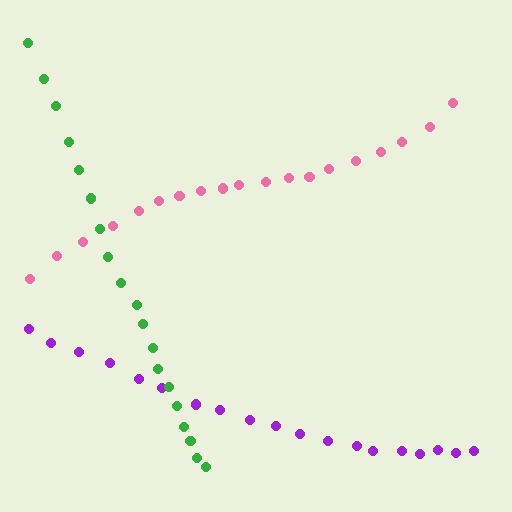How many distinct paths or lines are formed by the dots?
There are 3 distinct paths.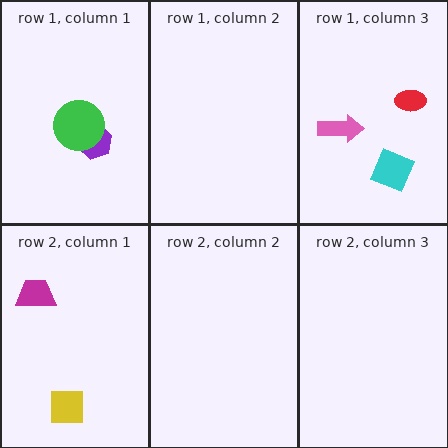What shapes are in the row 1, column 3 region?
The cyan diamond, the pink arrow, the red ellipse.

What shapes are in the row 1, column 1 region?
The purple hexagon, the green circle.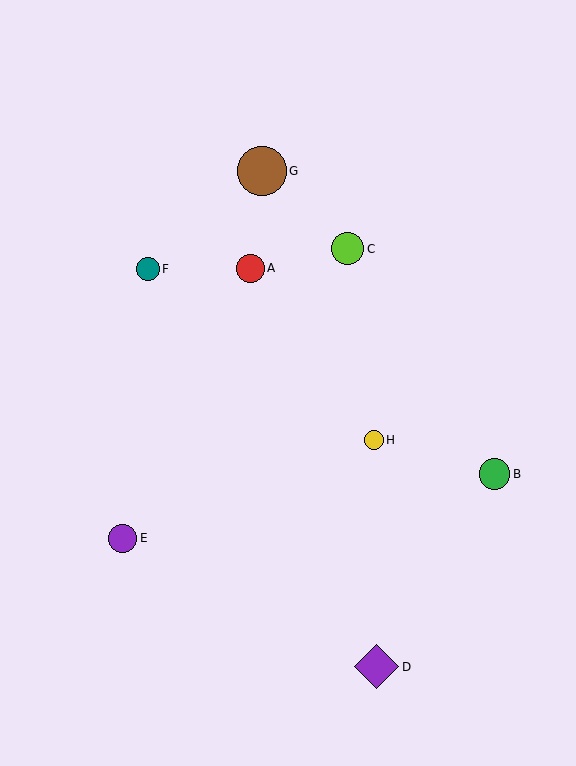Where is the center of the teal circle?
The center of the teal circle is at (148, 269).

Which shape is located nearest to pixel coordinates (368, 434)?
The yellow circle (labeled H) at (374, 440) is nearest to that location.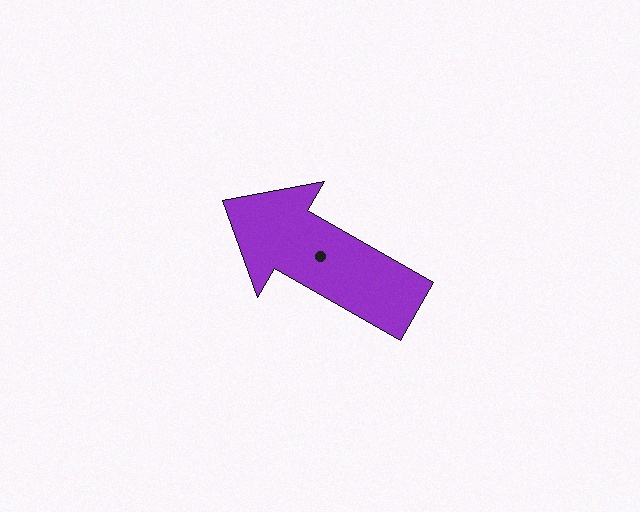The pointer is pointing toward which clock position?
Roughly 10 o'clock.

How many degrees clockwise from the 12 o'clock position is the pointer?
Approximately 300 degrees.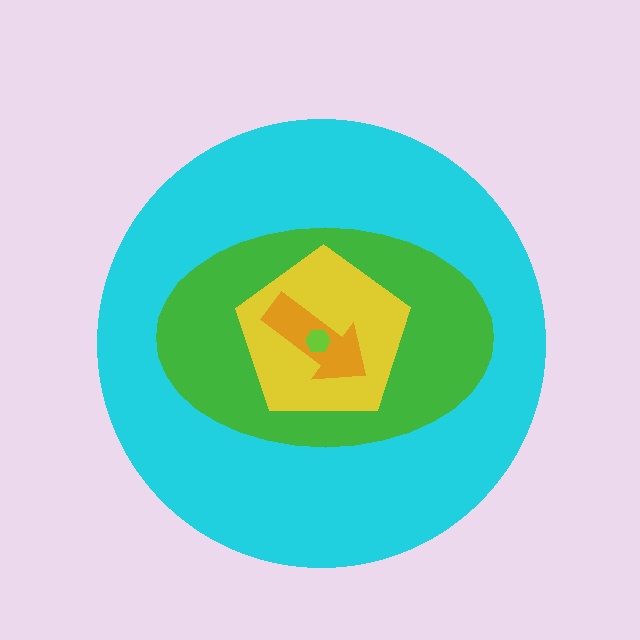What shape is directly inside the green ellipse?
The yellow pentagon.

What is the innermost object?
The lime hexagon.